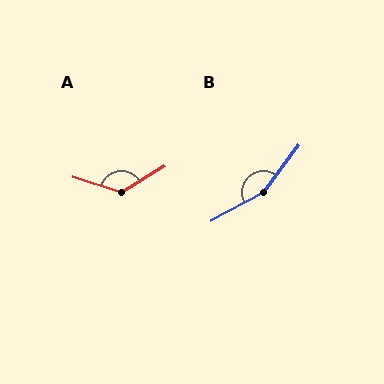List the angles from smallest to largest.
A (131°), B (154°).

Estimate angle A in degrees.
Approximately 131 degrees.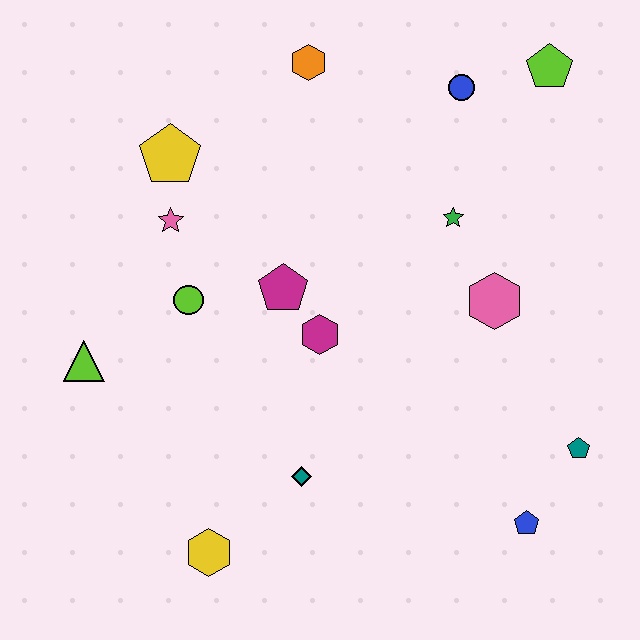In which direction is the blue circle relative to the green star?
The blue circle is above the green star.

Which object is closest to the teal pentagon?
The blue pentagon is closest to the teal pentagon.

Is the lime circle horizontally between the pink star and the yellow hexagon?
Yes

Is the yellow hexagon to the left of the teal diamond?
Yes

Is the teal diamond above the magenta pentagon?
No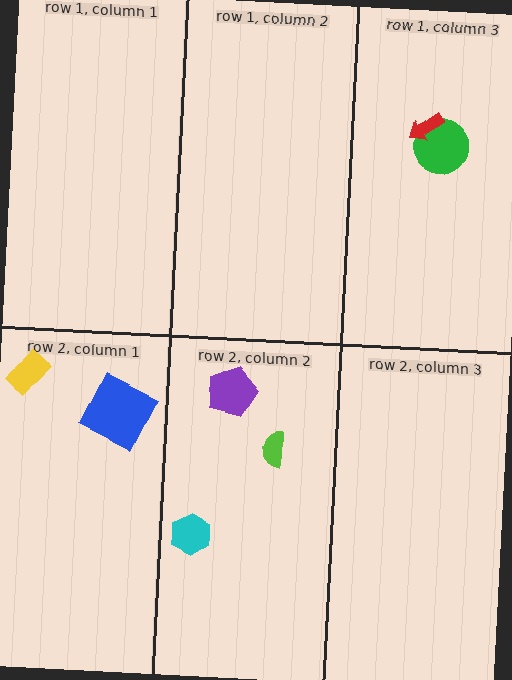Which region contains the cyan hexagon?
The row 2, column 2 region.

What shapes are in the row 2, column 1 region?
The yellow rectangle, the blue square.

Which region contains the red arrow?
The row 1, column 3 region.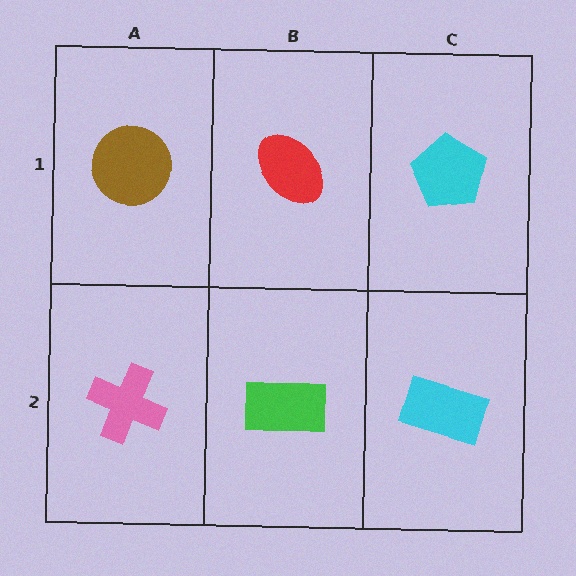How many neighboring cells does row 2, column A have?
2.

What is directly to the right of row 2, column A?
A green rectangle.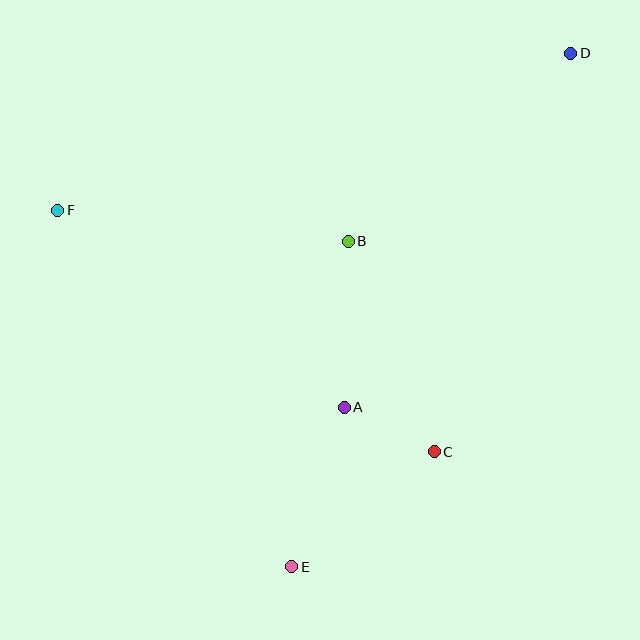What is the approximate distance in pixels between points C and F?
The distance between C and F is approximately 447 pixels.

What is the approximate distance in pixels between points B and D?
The distance between B and D is approximately 291 pixels.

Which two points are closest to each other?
Points A and C are closest to each other.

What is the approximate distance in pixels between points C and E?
The distance between C and E is approximately 183 pixels.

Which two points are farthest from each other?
Points D and E are farthest from each other.